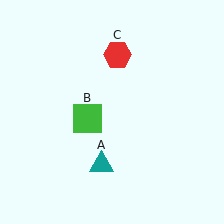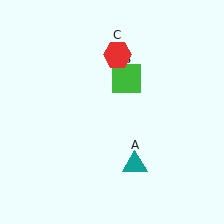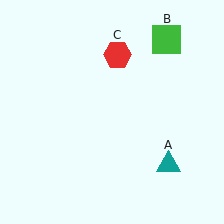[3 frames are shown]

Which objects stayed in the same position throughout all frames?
Red hexagon (object C) remained stationary.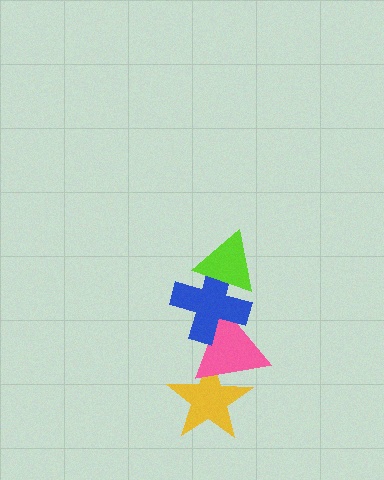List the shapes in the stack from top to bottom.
From top to bottom: the lime triangle, the blue cross, the pink triangle, the yellow star.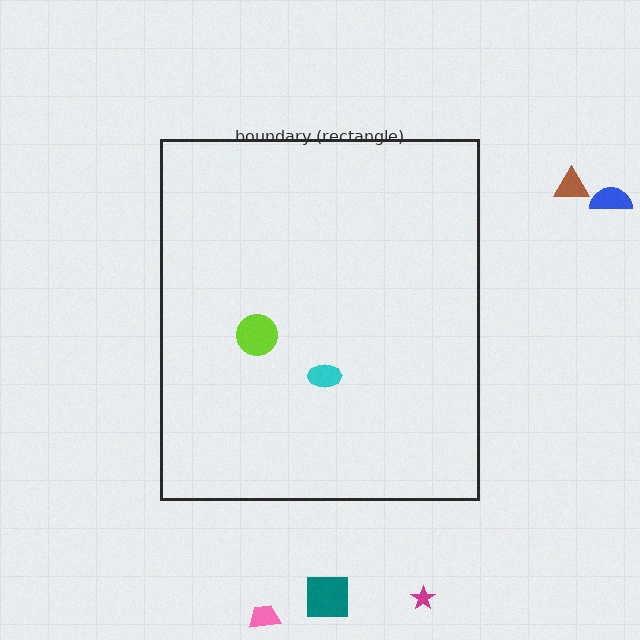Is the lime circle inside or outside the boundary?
Inside.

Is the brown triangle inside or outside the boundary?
Outside.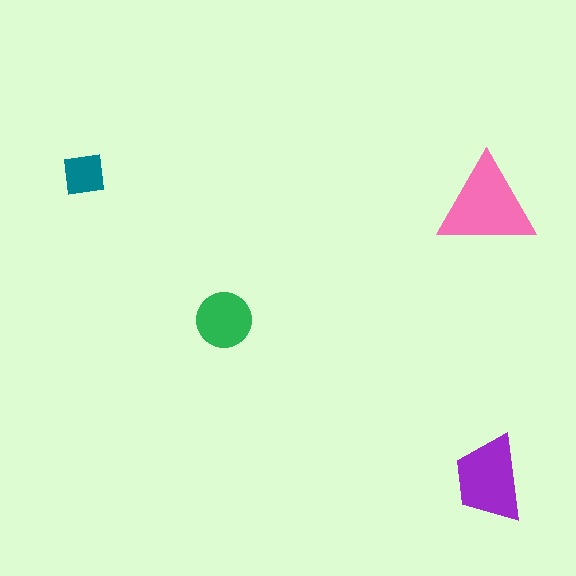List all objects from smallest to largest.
The teal square, the green circle, the purple trapezoid, the pink triangle.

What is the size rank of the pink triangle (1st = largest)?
1st.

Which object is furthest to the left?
The teal square is leftmost.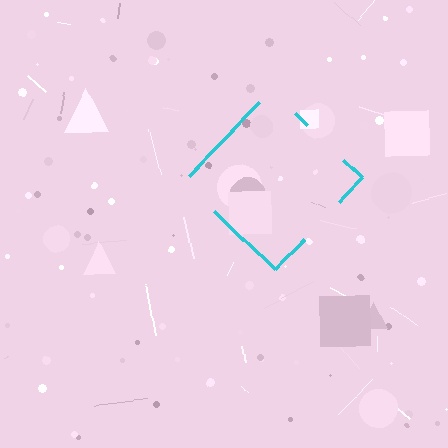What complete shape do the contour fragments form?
The contour fragments form a diamond.